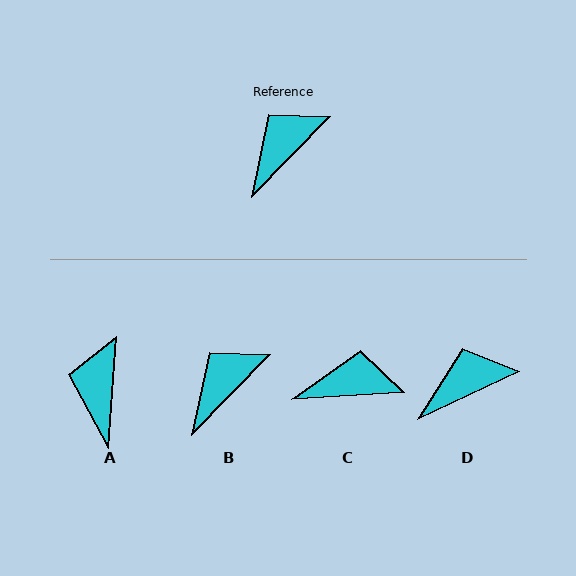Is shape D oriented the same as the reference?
No, it is off by about 20 degrees.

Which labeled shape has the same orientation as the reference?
B.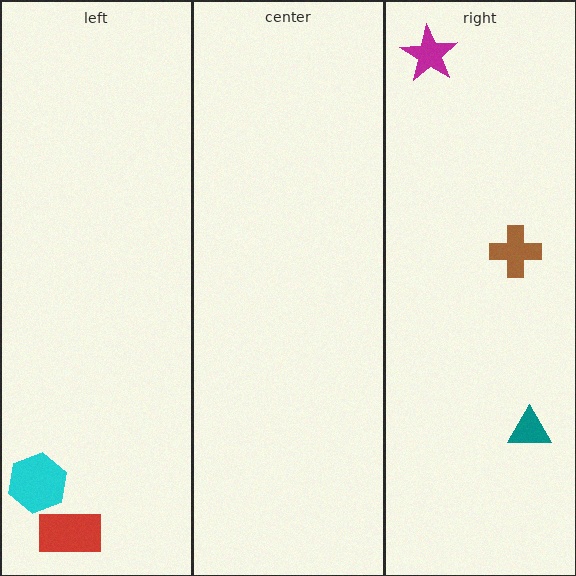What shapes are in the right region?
The magenta star, the teal triangle, the brown cross.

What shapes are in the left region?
The red rectangle, the cyan hexagon.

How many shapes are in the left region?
2.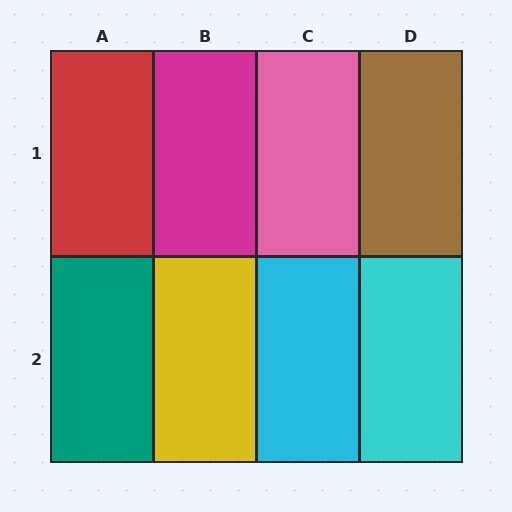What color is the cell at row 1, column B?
Magenta.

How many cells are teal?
1 cell is teal.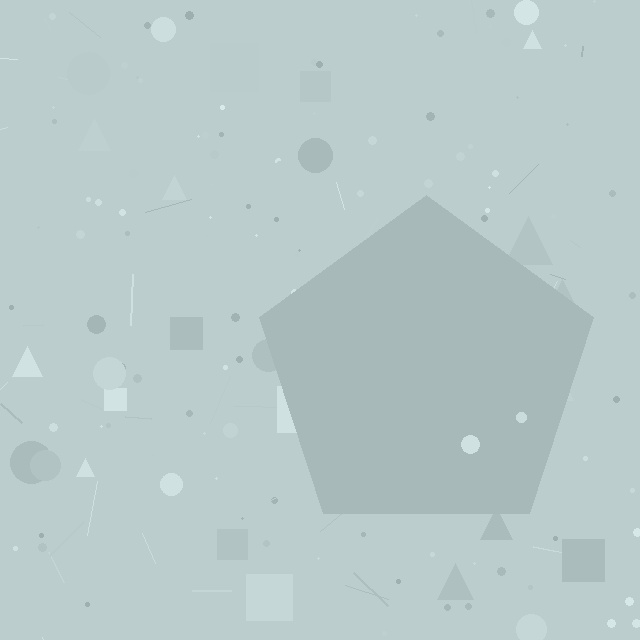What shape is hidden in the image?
A pentagon is hidden in the image.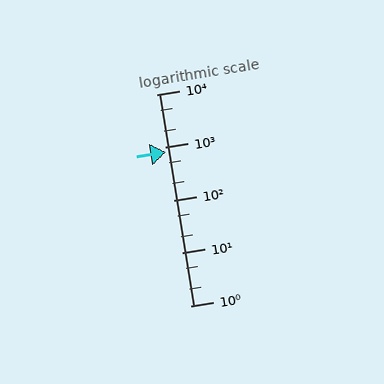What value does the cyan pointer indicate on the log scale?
The pointer indicates approximately 810.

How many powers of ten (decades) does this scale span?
The scale spans 4 decades, from 1 to 10000.